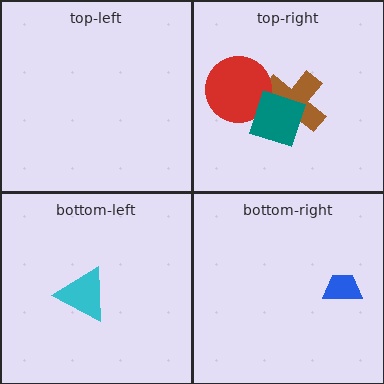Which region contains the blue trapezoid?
The bottom-right region.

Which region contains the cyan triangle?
The bottom-left region.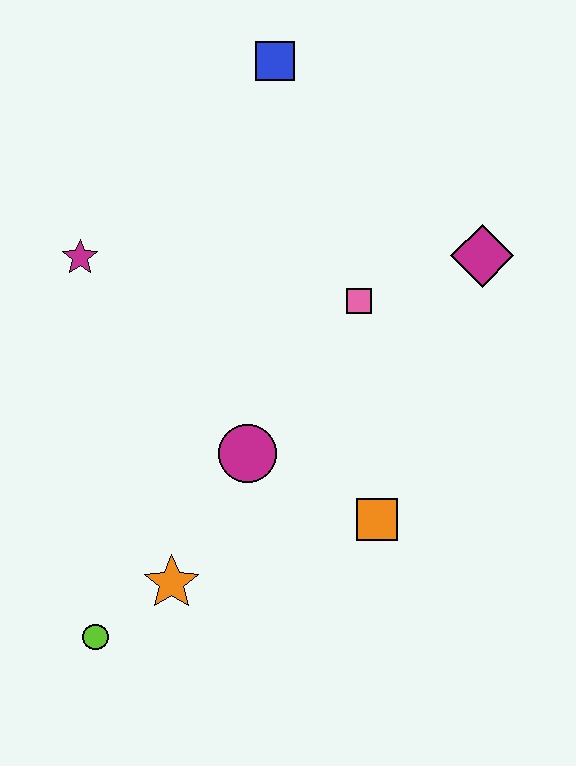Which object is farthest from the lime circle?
The blue square is farthest from the lime circle.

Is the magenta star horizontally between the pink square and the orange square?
No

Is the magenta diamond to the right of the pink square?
Yes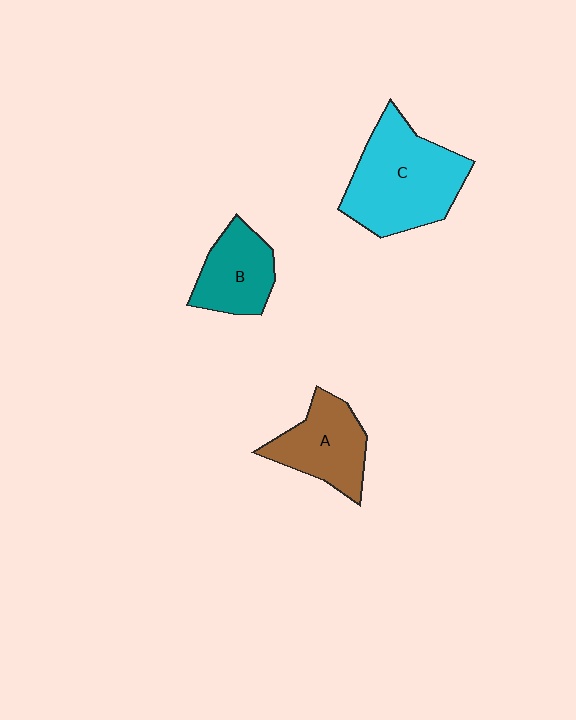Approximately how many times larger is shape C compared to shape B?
Approximately 1.8 times.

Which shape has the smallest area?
Shape B (teal).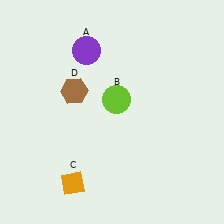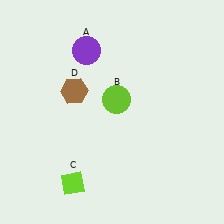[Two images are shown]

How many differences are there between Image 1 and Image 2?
There is 1 difference between the two images.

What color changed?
The diamond (C) changed from orange in Image 1 to lime in Image 2.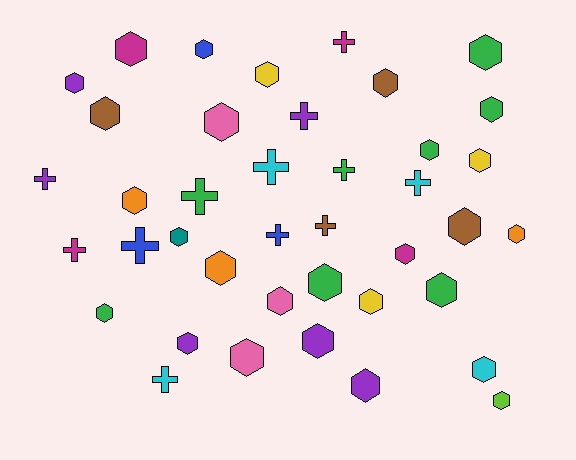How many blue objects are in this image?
There are 3 blue objects.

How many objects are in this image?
There are 40 objects.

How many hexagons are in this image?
There are 28 hexagons.